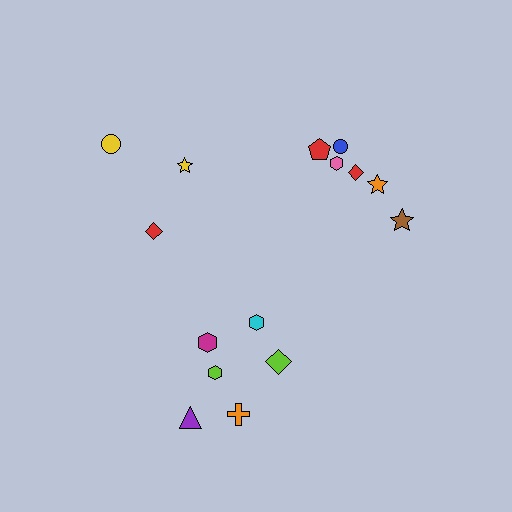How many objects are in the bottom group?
There are 6 objects.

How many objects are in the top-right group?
There are 6 objects.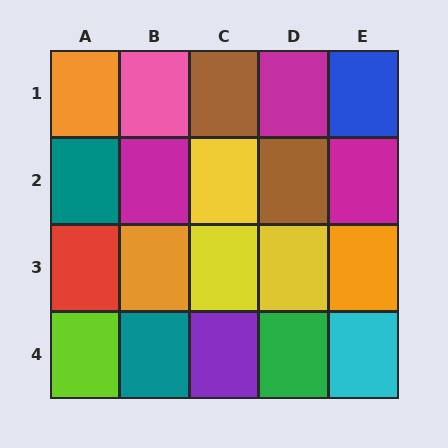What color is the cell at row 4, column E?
Cyan.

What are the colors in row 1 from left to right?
Orange, pink, brown, magenta, blue.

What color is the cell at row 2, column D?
Brown.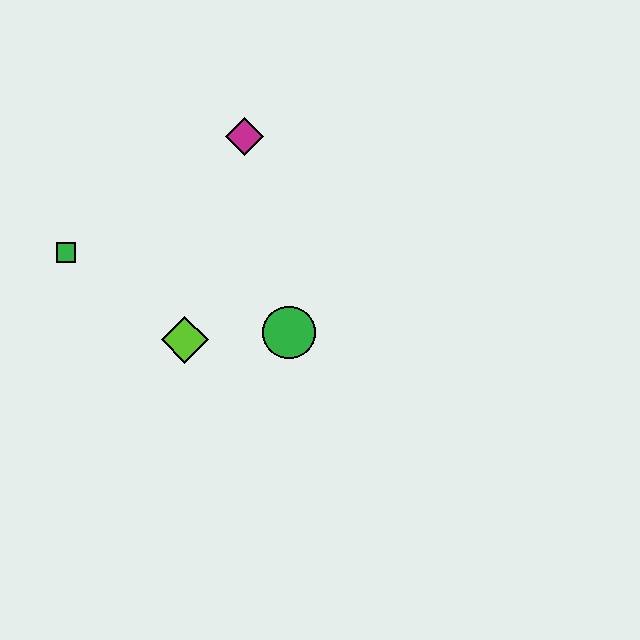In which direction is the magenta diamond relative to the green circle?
The magenta diamond is above the green circle.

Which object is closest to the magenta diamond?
The green circle is closest to the magenta diamond.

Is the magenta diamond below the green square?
No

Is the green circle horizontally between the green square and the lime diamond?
No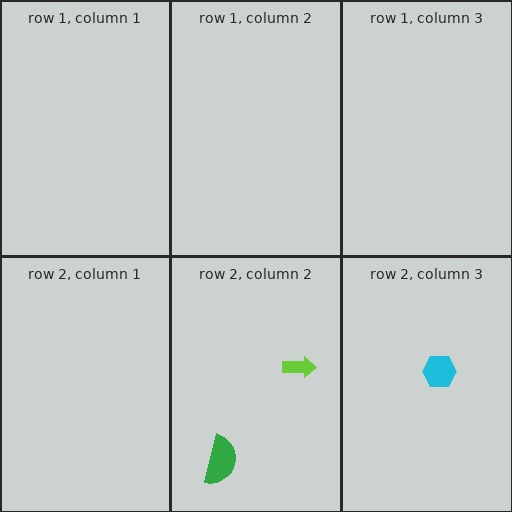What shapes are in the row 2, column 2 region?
The lime arrow, the green semicircle.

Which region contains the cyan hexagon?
The row 2, column 3 region.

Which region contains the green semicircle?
The row 2, column 2 region.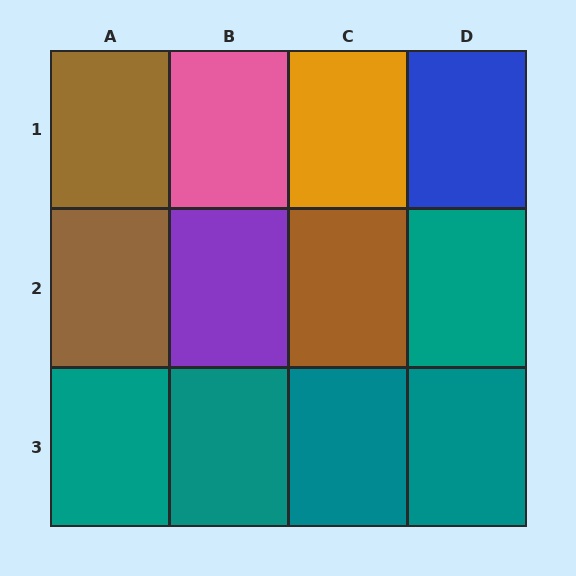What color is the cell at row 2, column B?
Purple.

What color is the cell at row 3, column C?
Teal.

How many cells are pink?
1 cell is pink.